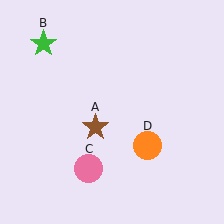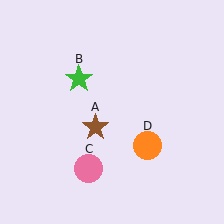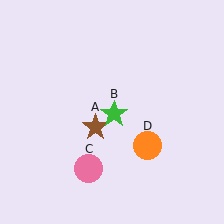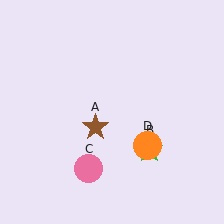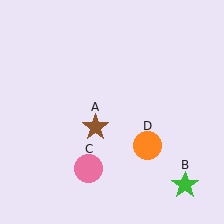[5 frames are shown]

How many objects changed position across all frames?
1 object changed position: green star (object B).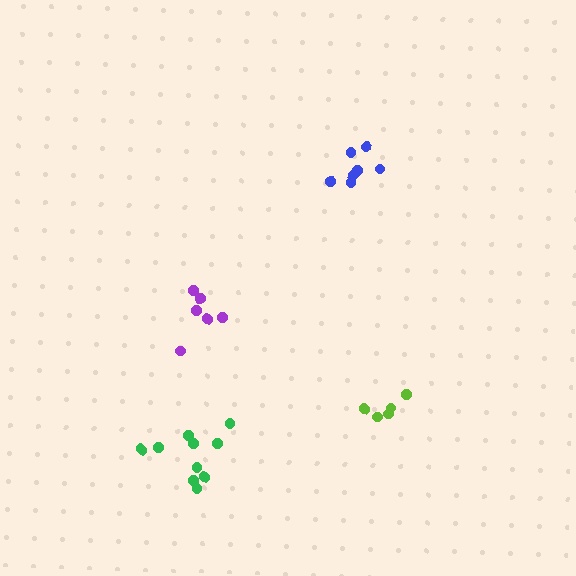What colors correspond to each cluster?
The clusters are colored: blue, lime, green, purple.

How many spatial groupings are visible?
There are 4 spatial groupings.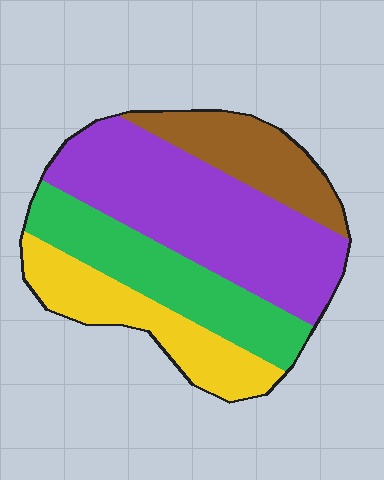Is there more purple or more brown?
Purple.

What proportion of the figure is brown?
Brown covers around 15% of the figure.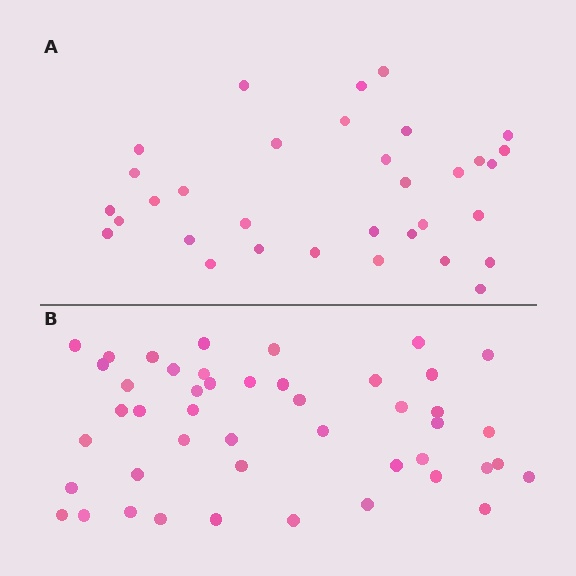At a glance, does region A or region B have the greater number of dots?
Region B (the bottom region) has more dots.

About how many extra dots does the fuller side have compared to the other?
Region B has approximately 15 more dots than region A.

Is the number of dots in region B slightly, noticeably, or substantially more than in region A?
Region B has noticeably more, but not dramatically so. The ratio is roughly 1.4 to 1.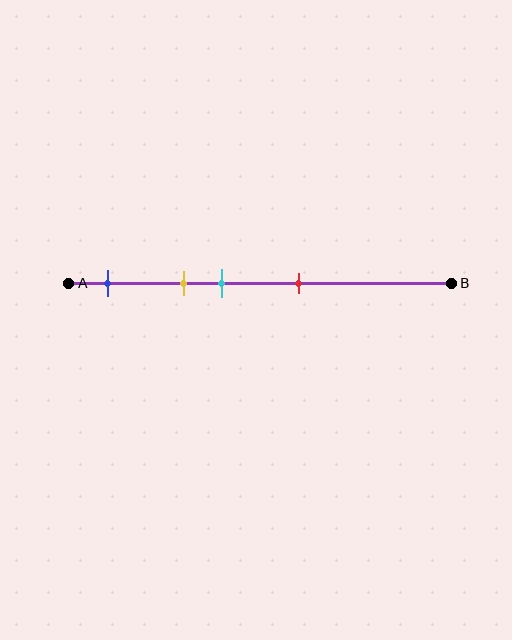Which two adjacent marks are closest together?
The yellow and cyan marks are the closest adjacent pair.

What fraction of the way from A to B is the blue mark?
The blue mark is approximately 10% (0.1) of the way from A to B.